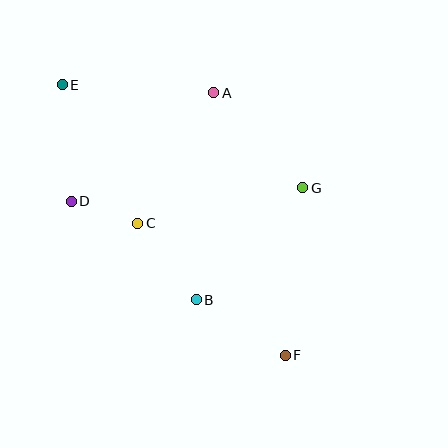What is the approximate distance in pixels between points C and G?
The distance between C and G is approximately 169 pixels.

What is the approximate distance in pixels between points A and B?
The distance between A and B is approximately 208 pixels.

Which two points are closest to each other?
Points C and D are closest to each other.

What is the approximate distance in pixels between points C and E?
The distance between C and E is approximately 158 pixels.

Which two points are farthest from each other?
Points E and F are farthest from each other.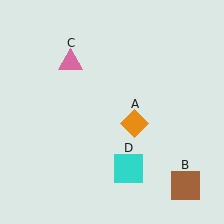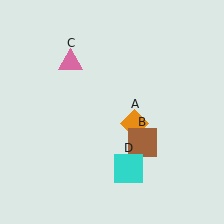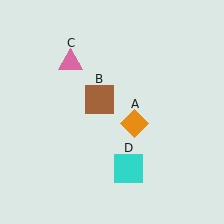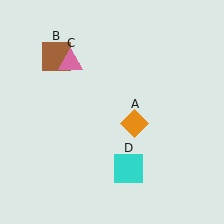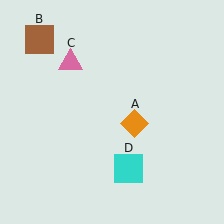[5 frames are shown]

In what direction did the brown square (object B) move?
The brown square (object B) moved up and to the left.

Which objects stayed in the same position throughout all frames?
Orange diamond (object A) and pink triangle (object C) and cyan square (object D) remained stationary.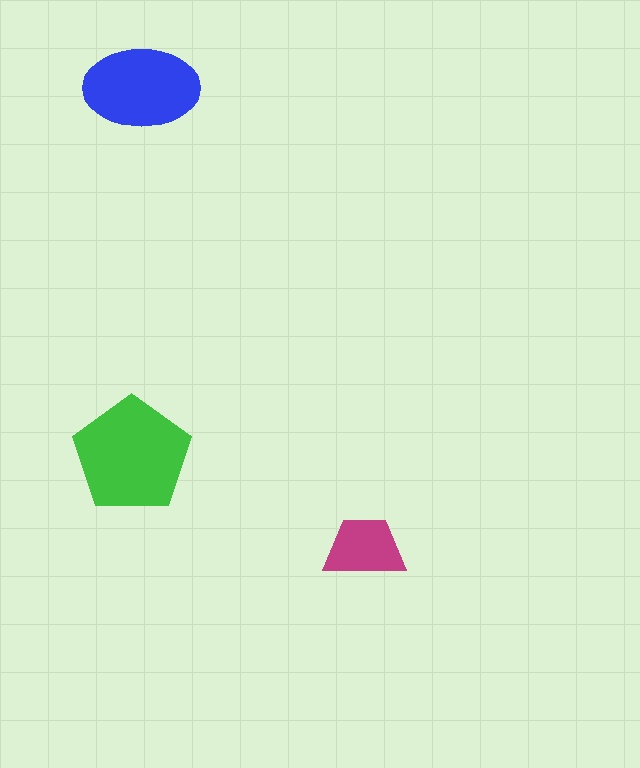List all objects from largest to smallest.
The green pentagon, the blue ellipse, the magenta trapezoid.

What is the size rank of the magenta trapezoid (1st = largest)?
3rd.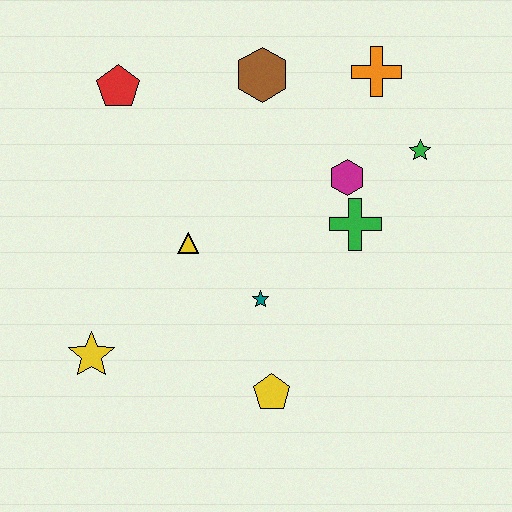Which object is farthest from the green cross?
The yellow star is farthest from the green cross.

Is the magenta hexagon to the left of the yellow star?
No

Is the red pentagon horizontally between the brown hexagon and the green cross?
No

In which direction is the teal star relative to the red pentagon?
The teal star is below the red pentagon.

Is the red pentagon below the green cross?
No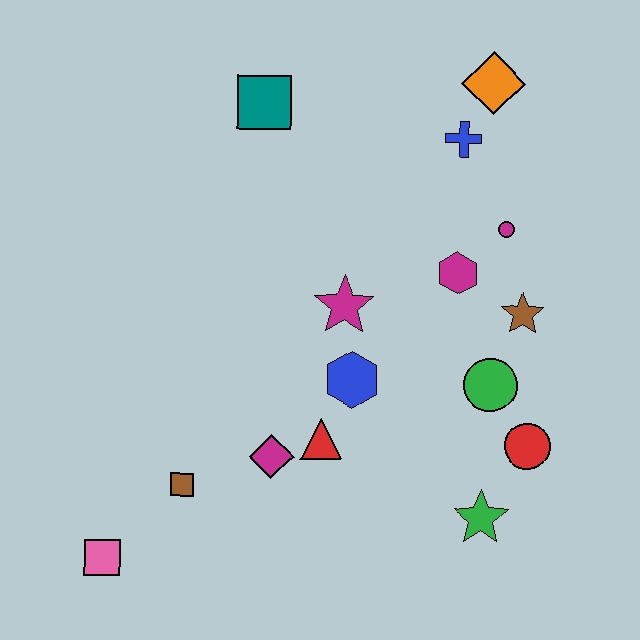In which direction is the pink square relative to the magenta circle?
The pink square is to the left of the magenta circle.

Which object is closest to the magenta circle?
The magenta hexagon is closest to the magenta circle.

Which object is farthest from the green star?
The teal square is farthest from the green star.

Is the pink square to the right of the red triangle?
No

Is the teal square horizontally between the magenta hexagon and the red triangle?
No